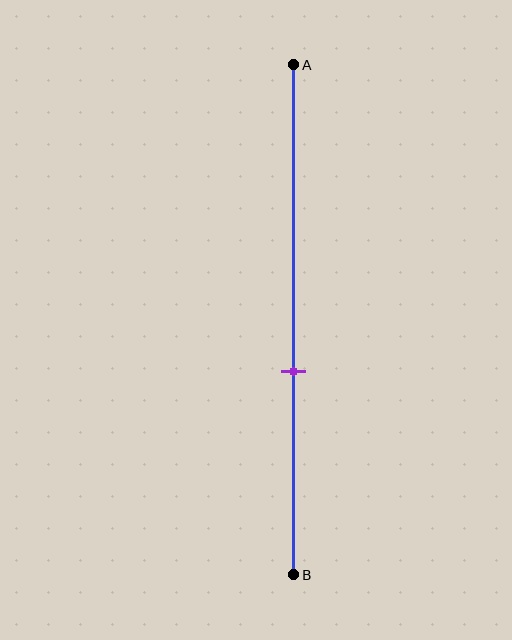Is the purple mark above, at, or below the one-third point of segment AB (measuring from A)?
The purple mark is below the one-third point of segment AB.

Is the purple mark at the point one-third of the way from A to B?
No, the mark is at about 60% from A, not at the 33% one-third point.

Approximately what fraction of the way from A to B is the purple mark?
The purple mark is approximately 60% of the way from A to B.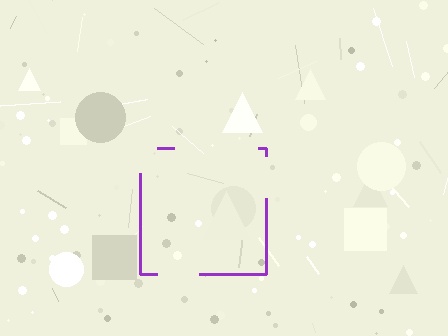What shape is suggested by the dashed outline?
The dashed outline suggests a square.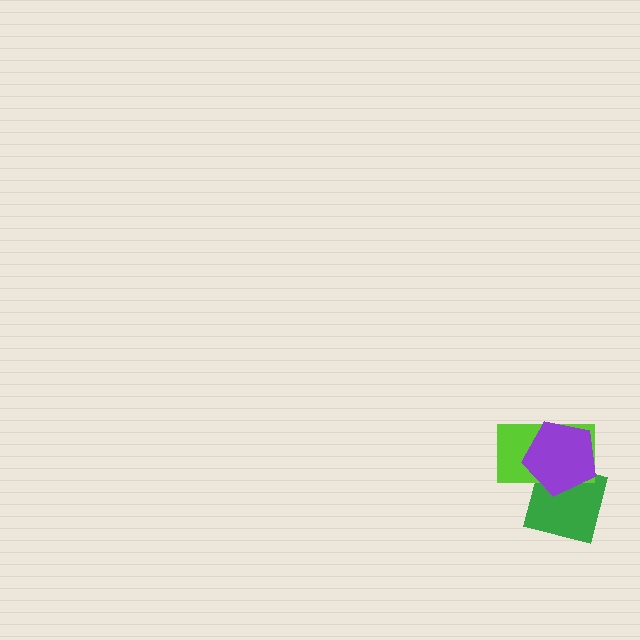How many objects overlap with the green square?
2 objects overlap with the green square.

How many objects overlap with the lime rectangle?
2 objects overlap with the lime rectangle.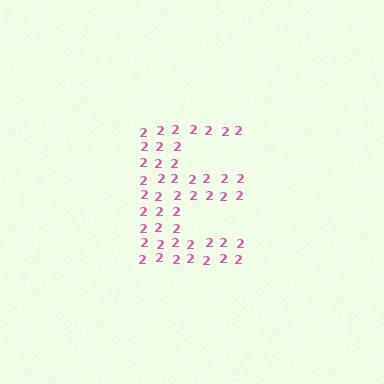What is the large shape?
The large shape is the letter E.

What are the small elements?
The small elements are digit 2's.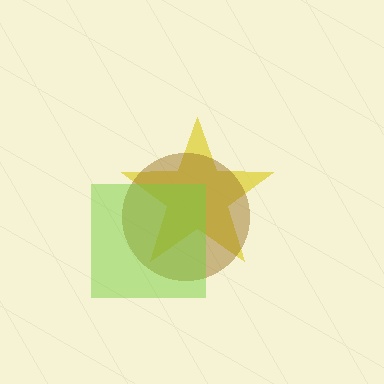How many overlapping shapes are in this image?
There are 3 overlapping shapes in the image.